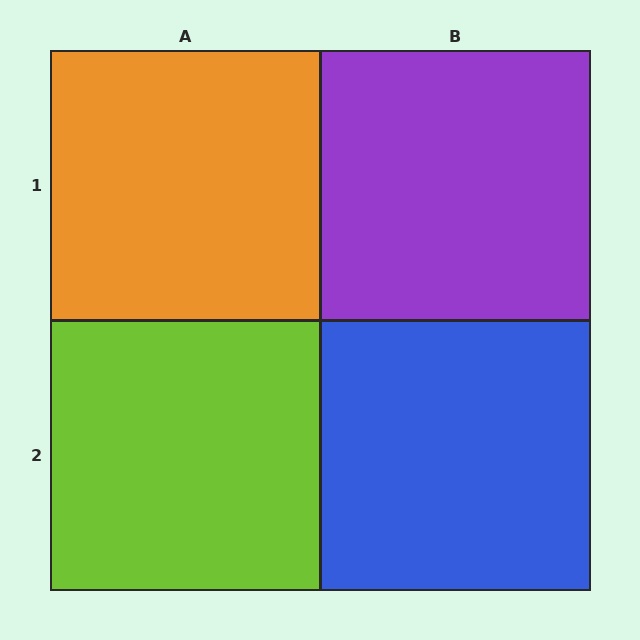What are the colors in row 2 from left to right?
Lime, blue.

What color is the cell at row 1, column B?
Purple.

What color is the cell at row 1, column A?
Orange.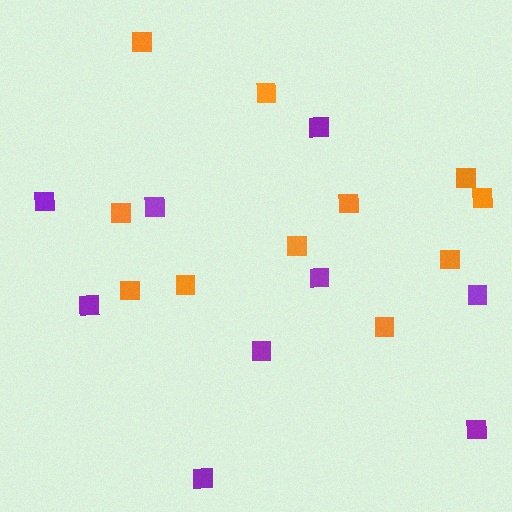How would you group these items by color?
There are 2 groups: one group of orange squares (11) and one group of purple squares (9).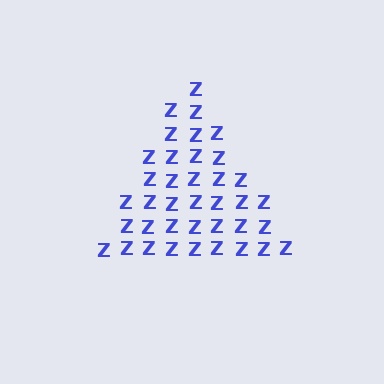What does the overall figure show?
The overall figure shows a triangle.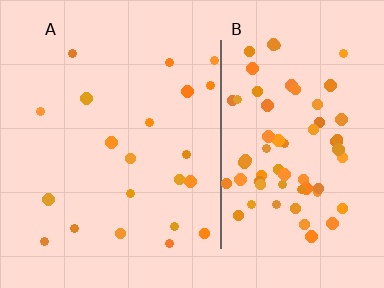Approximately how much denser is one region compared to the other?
Approximately 3.3× — region B over region A.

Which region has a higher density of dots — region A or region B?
B (the right).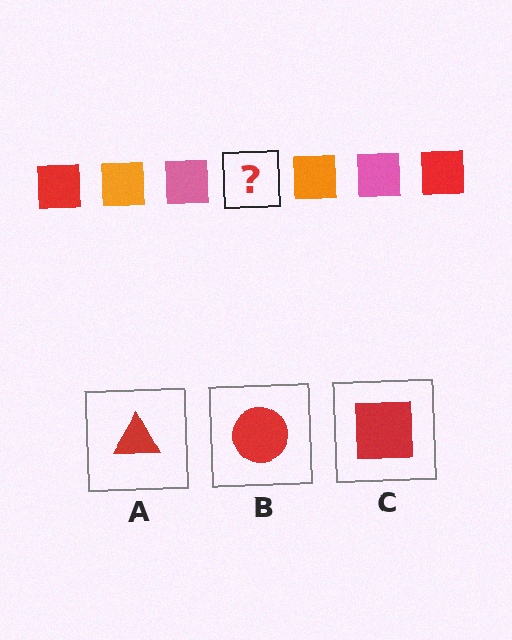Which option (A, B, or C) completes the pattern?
C.